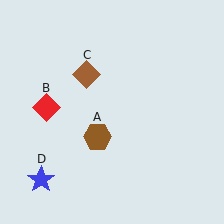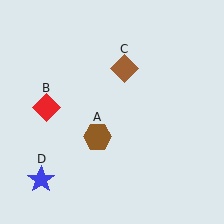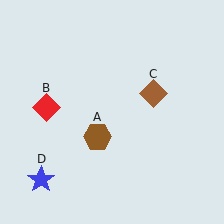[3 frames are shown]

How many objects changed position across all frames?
1 object changed position: brown diamond (object C).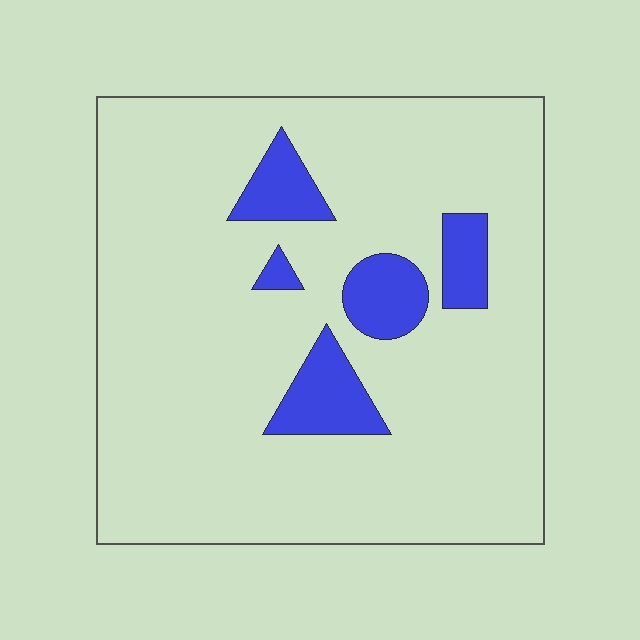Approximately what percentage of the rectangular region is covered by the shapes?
Approximately 10%.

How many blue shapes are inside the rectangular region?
5.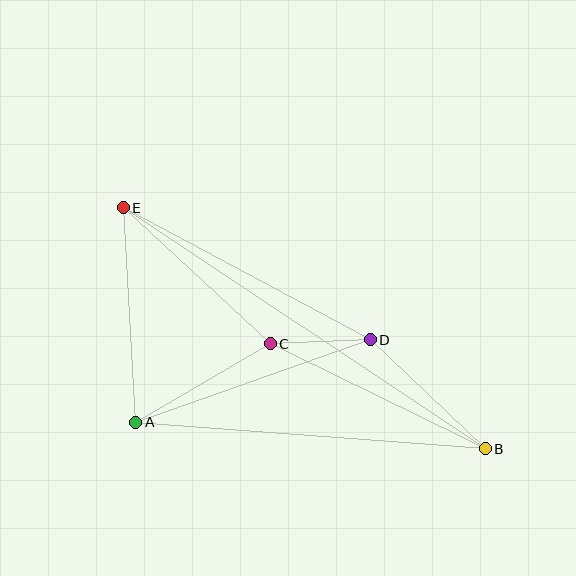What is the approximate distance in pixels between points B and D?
The distance between B and D is approximately 159 pixels.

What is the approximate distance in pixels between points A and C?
The distance between A and C is approximately 156 pixels.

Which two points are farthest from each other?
Points B and E are farthest from each other.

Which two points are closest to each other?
Points C and D are closest to each other.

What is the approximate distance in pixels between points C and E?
The distance between C and E is approximately 200 pixels.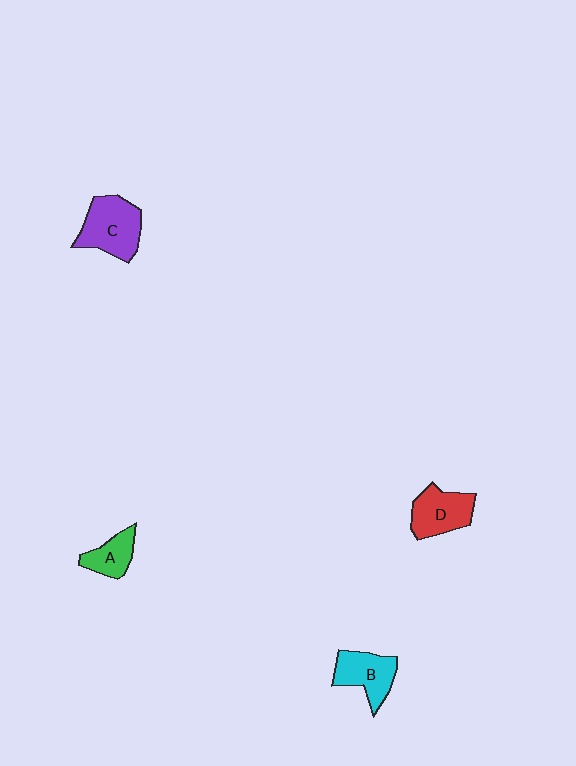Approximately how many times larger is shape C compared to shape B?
Approximately 1.3 times.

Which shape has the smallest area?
Shape A (green).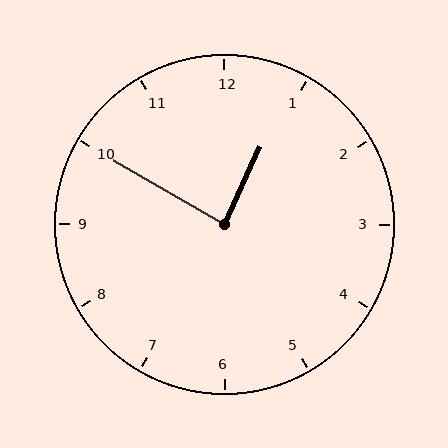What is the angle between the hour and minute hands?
Approximately 85 degrees.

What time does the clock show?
12:50.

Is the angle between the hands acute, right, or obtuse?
It is right.